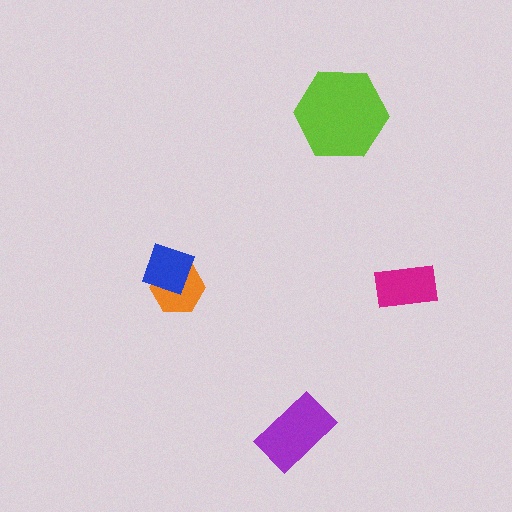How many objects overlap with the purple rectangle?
0 objects overlap with the purple rectangle.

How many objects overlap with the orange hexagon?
1 object overlaps with the orange hexagon.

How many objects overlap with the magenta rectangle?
0 objects overlap with the magenta rectangle.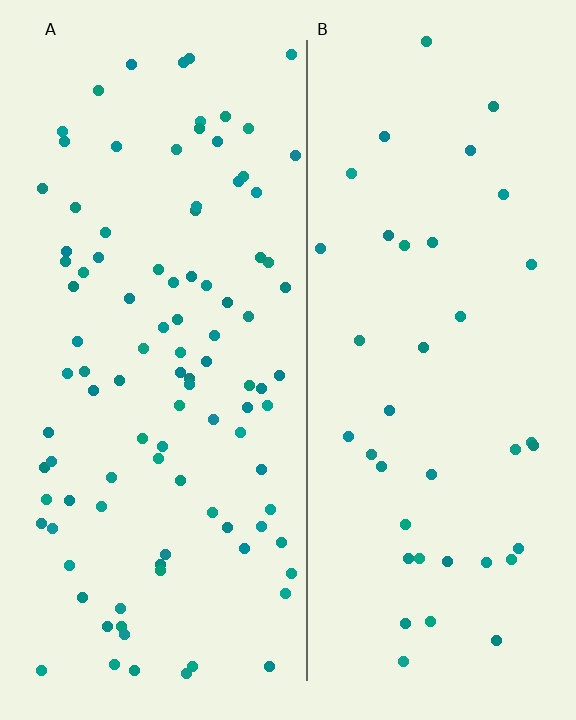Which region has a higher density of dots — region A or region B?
A (the left).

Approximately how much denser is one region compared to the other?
Approximately 2.5× — region A over region B.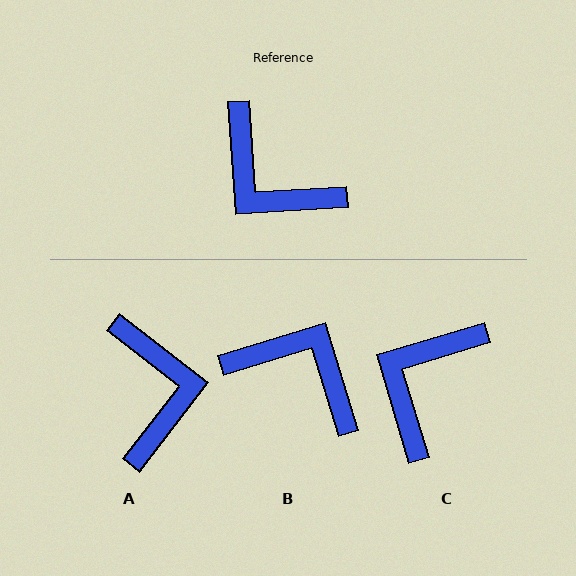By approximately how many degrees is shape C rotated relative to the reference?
Approximately 77 degrees clockwise.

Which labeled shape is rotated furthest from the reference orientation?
B, about 167 degrees away.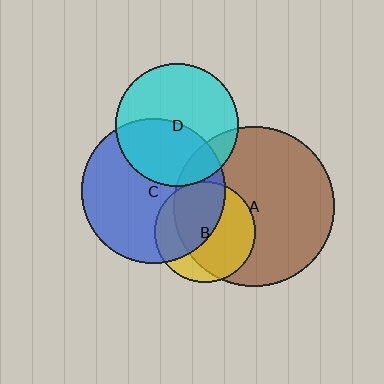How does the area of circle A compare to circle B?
Approximately 2.5 times.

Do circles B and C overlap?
Yes.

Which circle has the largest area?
Circle A (brown).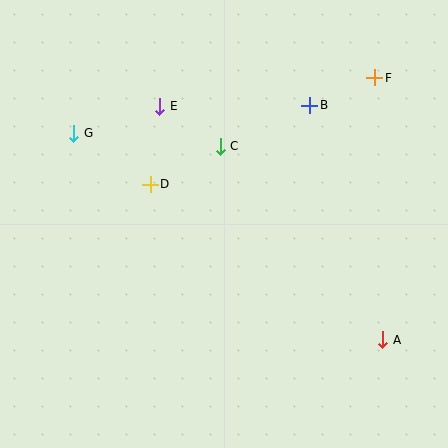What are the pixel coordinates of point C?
Point C is at (220, 146).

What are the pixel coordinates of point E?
Point E is at (160, 106).